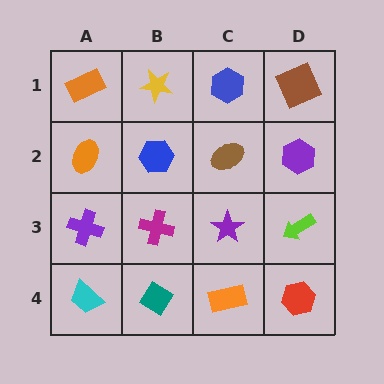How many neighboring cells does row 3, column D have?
3.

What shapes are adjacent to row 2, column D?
A brown square (row 1, column D), a lime arrow (row 3, column D), a brown ellipse (row 2, column C).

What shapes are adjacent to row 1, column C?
A brown ellipse (row 2, column C), a yellow star (row 1, column B), a brown square (row 1, column D).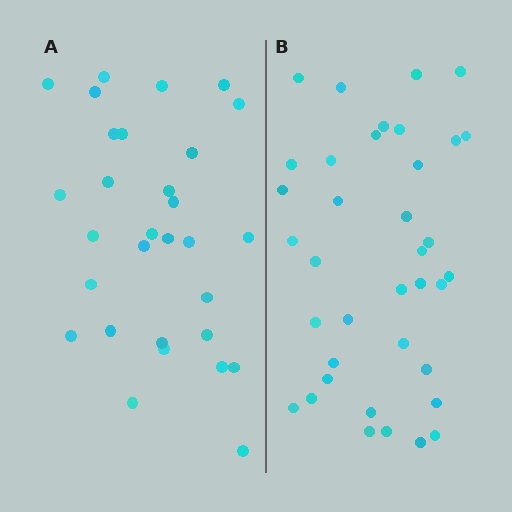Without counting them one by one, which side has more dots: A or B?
Region B (the right region) has more dots.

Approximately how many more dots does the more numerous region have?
Region B has roughly 8 or so more dots than region A.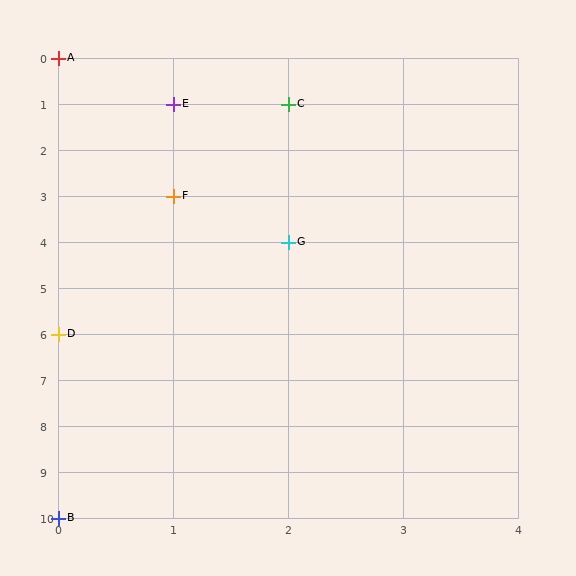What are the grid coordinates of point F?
Point F is at grid coordinates (1, 3).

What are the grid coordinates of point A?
Point A is at grid coordinates (0, 0).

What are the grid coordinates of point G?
Point G is at grid coordinates (2, 4).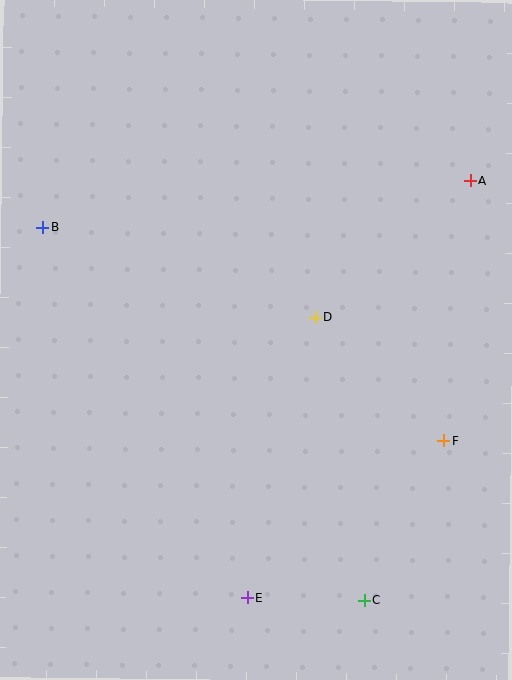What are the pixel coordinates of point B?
Point B is at (43, 227).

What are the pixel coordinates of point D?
Point D is at (316, 317).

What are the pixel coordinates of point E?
Point E is at (247, 598).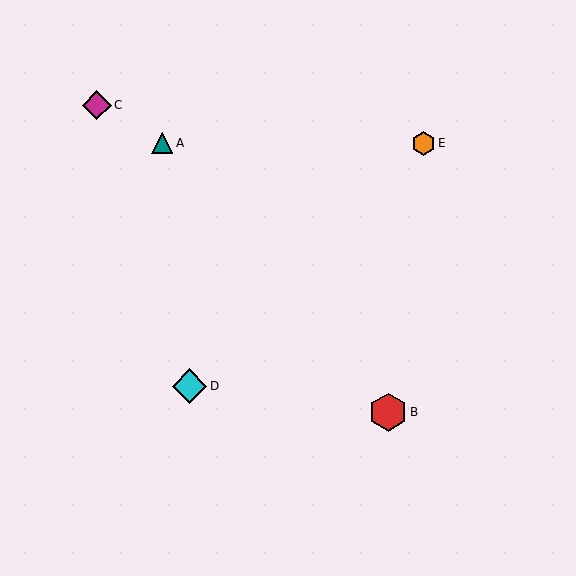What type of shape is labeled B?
Shape B is a red hexagon.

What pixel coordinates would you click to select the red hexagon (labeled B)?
Click at (388, 412) to select the red hexagon B.